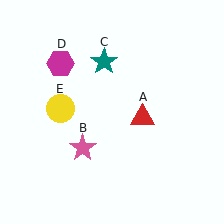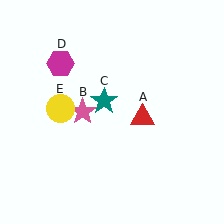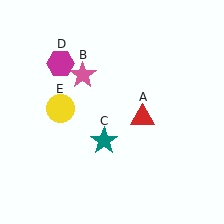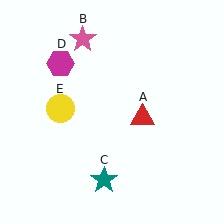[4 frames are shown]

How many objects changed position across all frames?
2 objects changed position: pink star (object B), teal star (object C).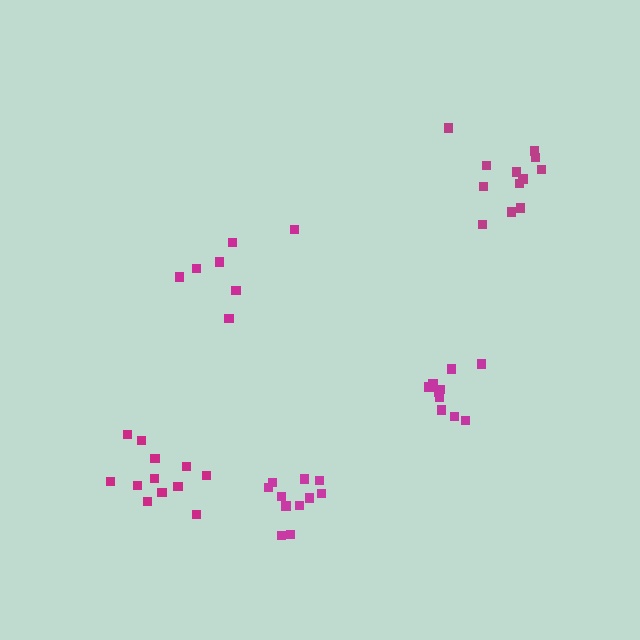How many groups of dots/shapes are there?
There are 5 groups.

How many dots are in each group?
Group 1: 11 dots, Group 2: 12 dots, Group 3: 7 dots, Group 4: 10 dots, Group 5: 12 dots (52 total).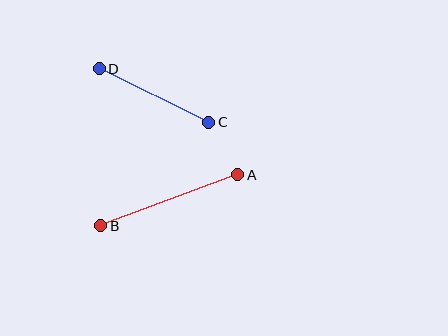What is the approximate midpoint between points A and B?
The midpoint is at approximately (169, 200) pixels.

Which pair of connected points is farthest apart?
Points A and B are farthest apart.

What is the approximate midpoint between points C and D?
The midpoint is at approximately (154, 95) pixels.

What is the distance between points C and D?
The distance is approximately 122 pixels.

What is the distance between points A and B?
The distance is approximately 146 pixels.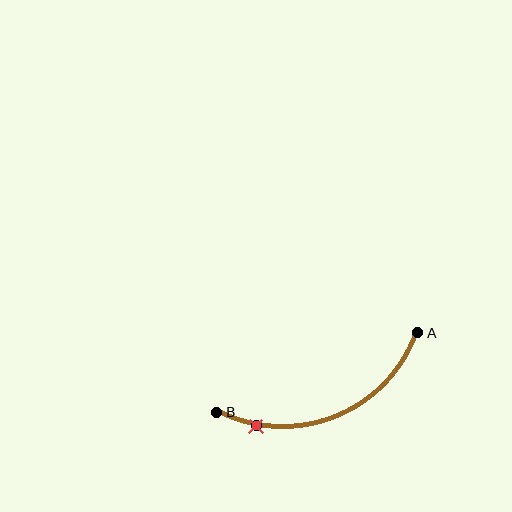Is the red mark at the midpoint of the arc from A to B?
No. The red mark lies on the arc but is closer to endpoint B. The arc midpoint would be at the point on the curve equidistant along the arc from both A and B.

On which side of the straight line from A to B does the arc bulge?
The arc bulges below the straight line connecting A and B.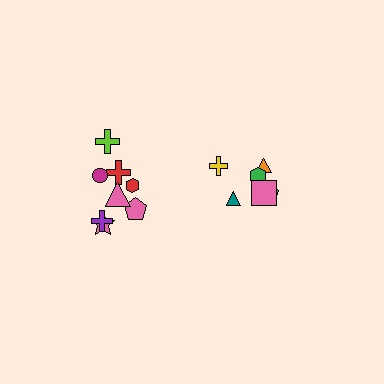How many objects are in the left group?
There are 8 objects.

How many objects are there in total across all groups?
There are 14 objects.